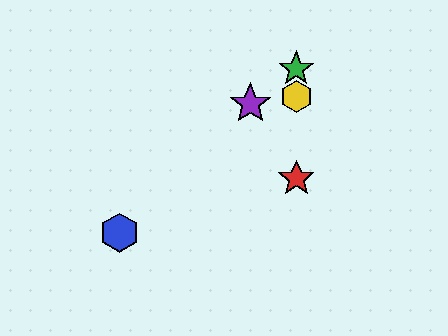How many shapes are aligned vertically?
3 shapes (the red star, the green star, the yellow hexagon) are aligned vertically.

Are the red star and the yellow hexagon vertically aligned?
Yes, both are at x≈296.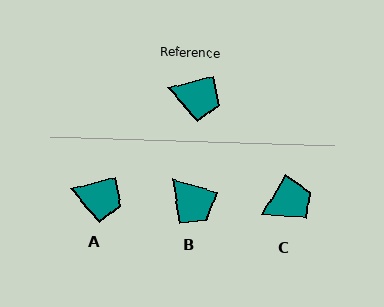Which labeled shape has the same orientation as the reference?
A.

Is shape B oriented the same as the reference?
No, it is off by about 31 degrees.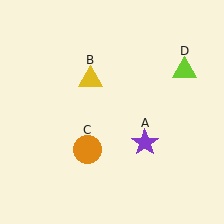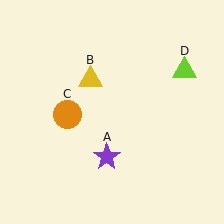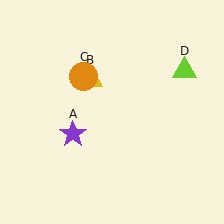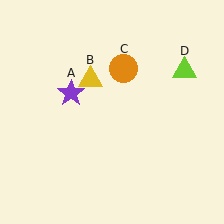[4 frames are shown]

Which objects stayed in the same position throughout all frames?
Yellow triangle (object B) and lime triangle (object D) remained stationary.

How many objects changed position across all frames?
2 objects changed position: purple star (object A), orange circle (object C).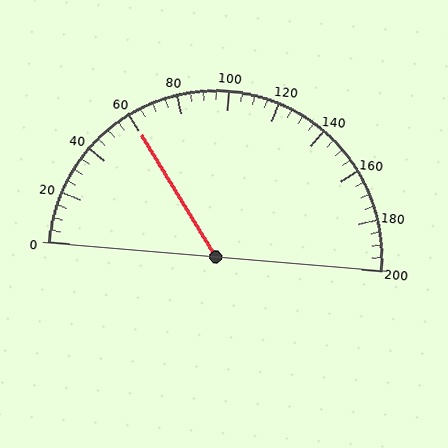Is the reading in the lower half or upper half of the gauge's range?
The reading is in the lower half of the range (0 to 200).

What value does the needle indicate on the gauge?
The needle indicates approximately 60.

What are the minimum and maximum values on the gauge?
The gauge ranges from 0 to 200.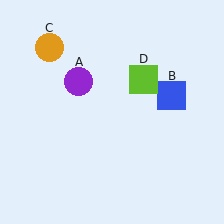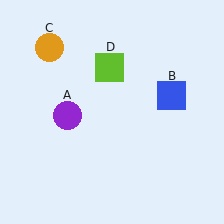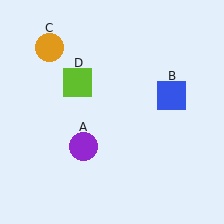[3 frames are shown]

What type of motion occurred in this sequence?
The purple circle (object A), lime square (object D) rotated counterclockwise around the center of the scene.